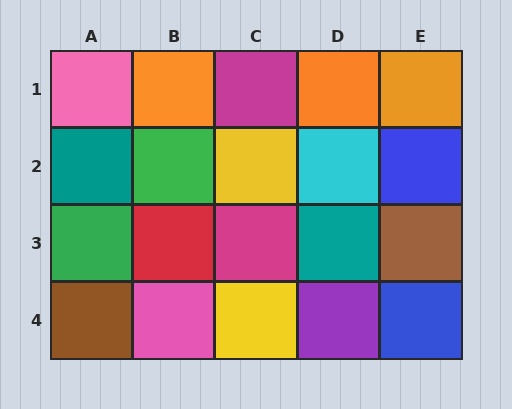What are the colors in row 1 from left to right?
Pink, orange, magenta, orange, orange.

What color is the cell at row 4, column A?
Brown.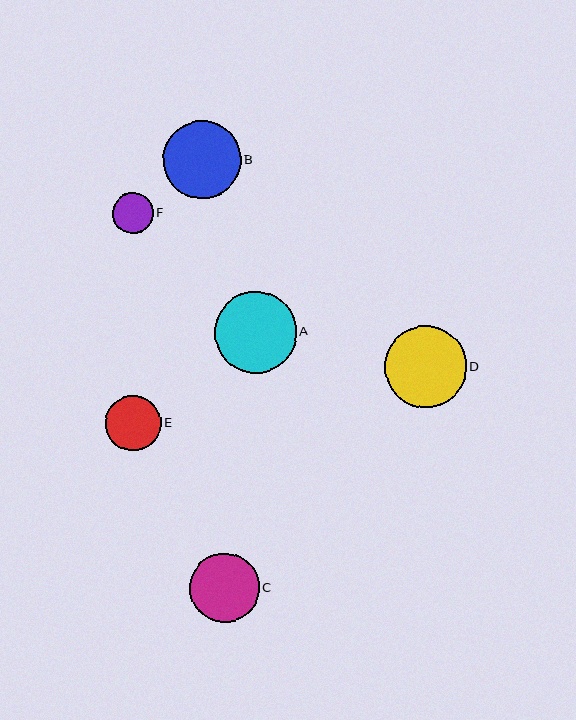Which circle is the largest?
Circle D is the largest with a size of approximately 82 pixels.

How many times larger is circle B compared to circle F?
Circle B is approximately 1.9 times the size of circle F.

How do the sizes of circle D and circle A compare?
Circle D and circle A are approximately the same size.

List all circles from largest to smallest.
From largest to smallest: D, A, B, C, E, F.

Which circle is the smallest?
Circle F is the smallest with a size of approximately 41 pixels.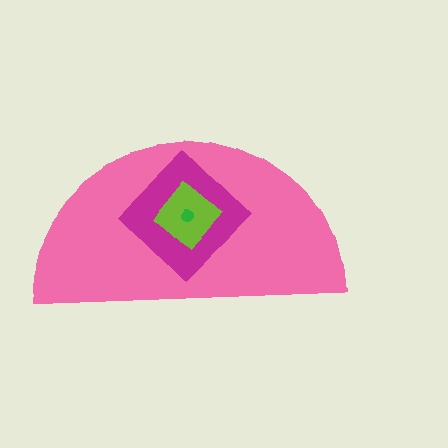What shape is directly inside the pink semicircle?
The magenta diamond.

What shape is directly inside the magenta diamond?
The lime diamond.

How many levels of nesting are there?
4.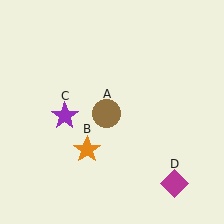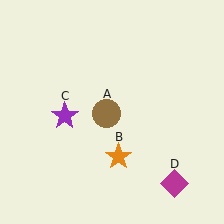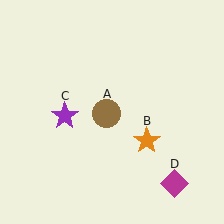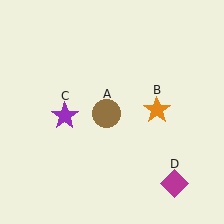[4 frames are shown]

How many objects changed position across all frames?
1 object changed position: orange star (object B).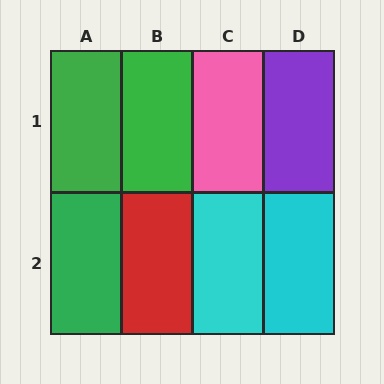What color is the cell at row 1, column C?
Pink.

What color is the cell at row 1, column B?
Green.